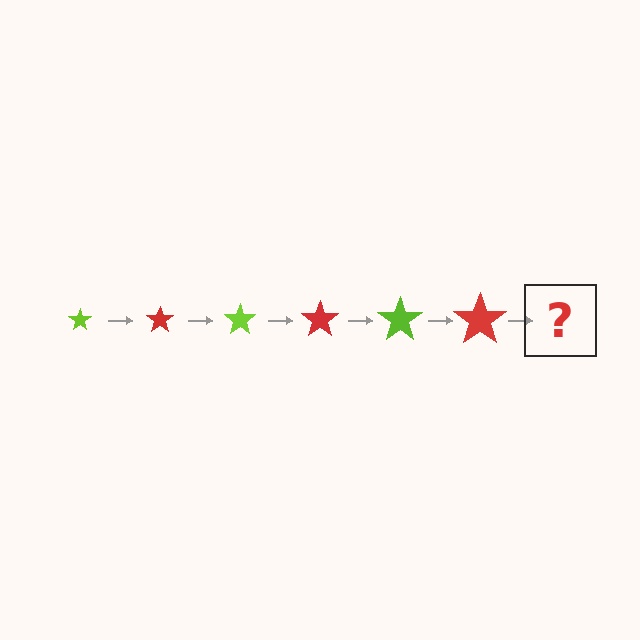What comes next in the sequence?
The next element should be a lime star, larger than the previous one.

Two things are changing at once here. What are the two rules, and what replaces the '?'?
The two rules are that the star grows larger each step and the color cycles through lime and red. The '?' should be a lime star, larger than the previous one.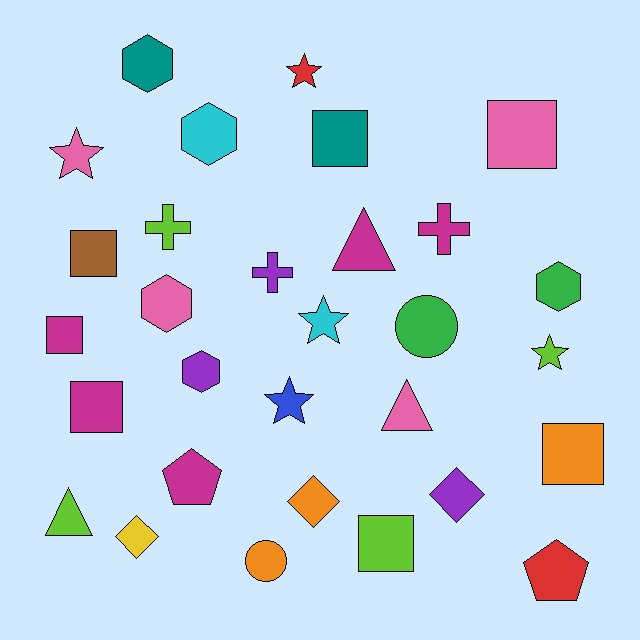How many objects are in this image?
There are 30 objects.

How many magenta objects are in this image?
There are 5 magenta objects.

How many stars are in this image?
There are 5 stars.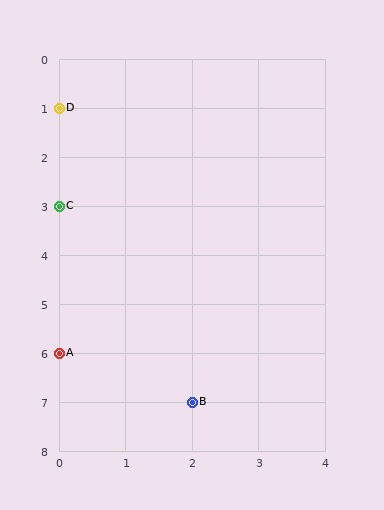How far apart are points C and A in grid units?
Points C and A are 3 rows apart.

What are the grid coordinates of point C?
Point C is at grid coordinates (0, 3).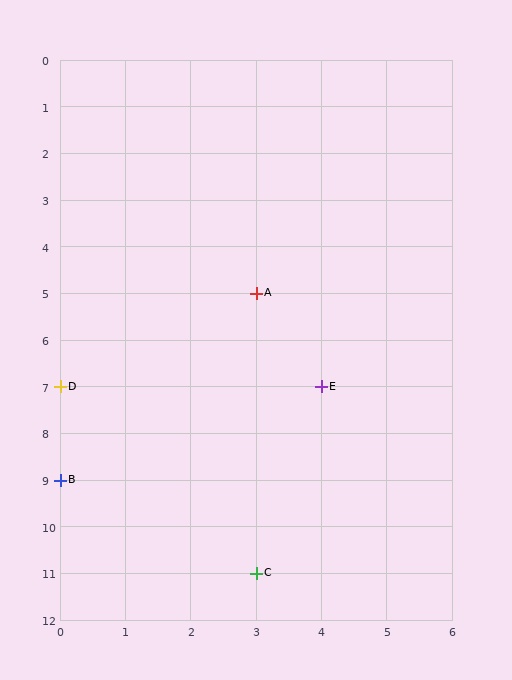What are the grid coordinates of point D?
Point D is at grid coordinates (0, 7).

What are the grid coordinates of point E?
Point E is at grid coordinates (4, 7).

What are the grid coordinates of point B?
Point B is at grid coordinates (0, 9).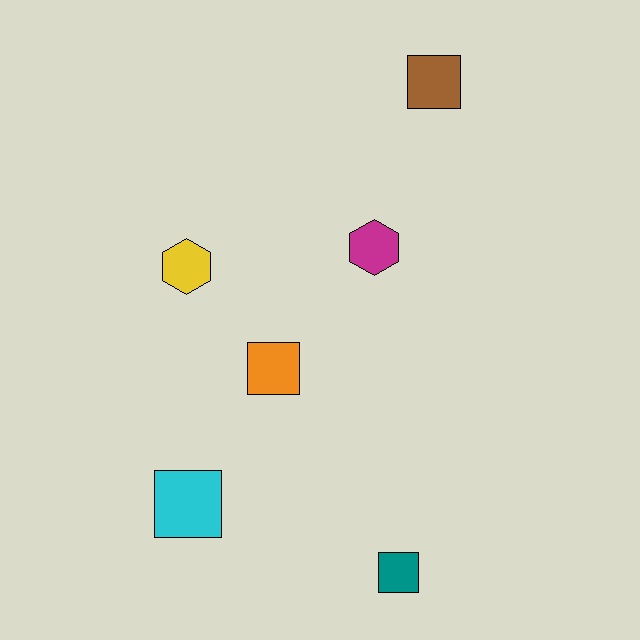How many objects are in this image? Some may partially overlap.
There are 6 objects.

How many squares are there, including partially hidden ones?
There are 4 squares.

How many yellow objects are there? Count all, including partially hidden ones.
There is 1 yellow object.